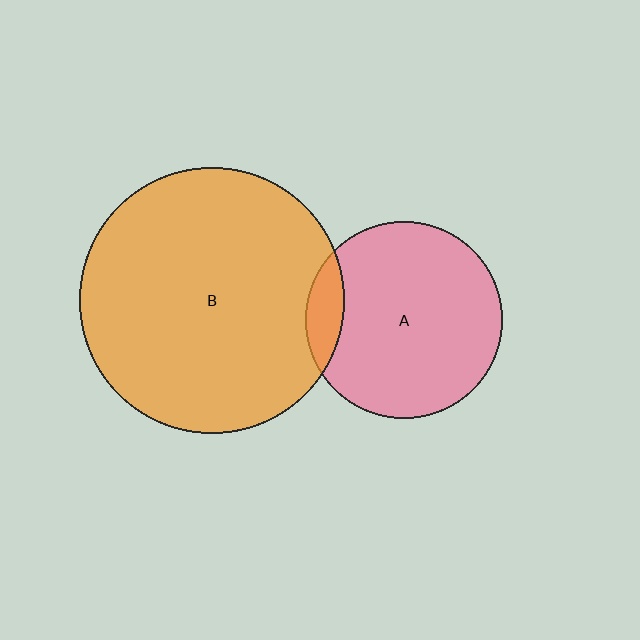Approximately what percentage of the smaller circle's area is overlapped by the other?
Approximately 10%.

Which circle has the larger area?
Circle B (orange).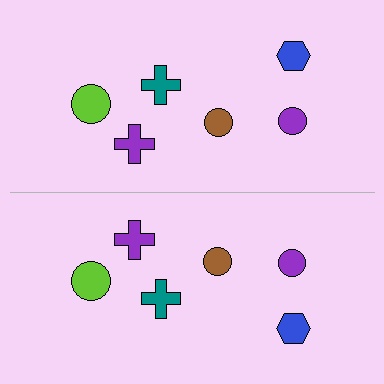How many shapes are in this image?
There are 12 shapes in this image.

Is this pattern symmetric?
Yes, this pattern has bilateral (reflection) symmetry.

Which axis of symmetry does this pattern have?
The pattern has a horizontal axis of symmetry running through the center of the image.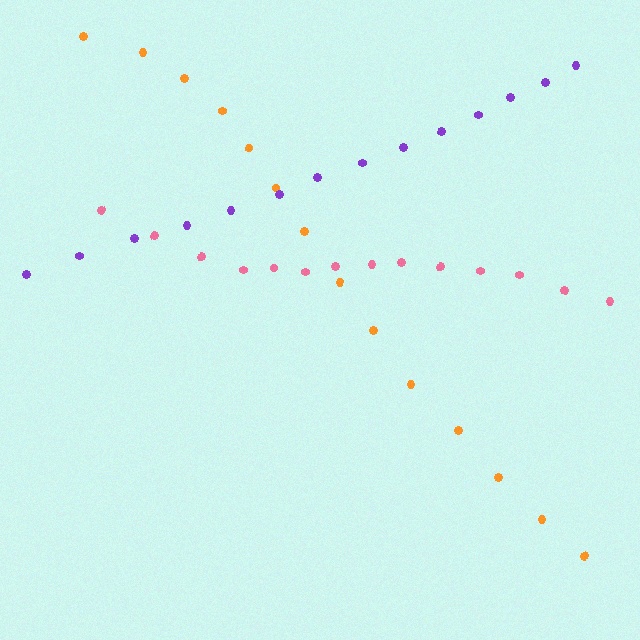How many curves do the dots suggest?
There are 3 distinct paths.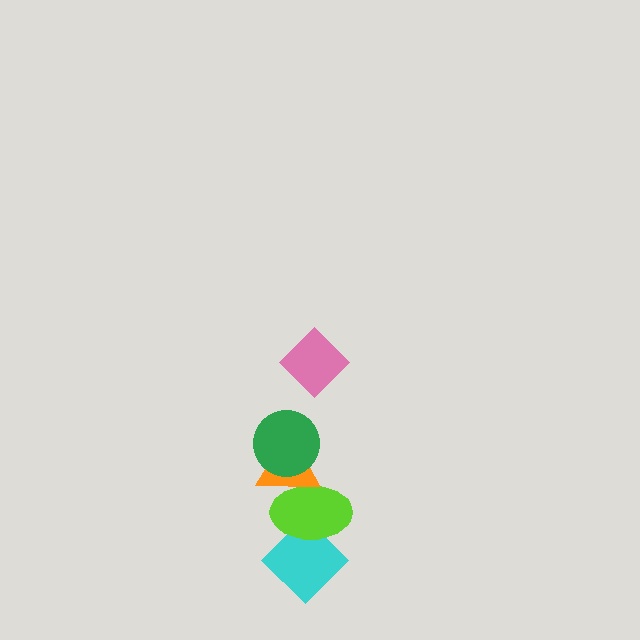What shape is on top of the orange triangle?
The green circle is on top of the orange triangle.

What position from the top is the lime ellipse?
The lime ellipse is 4th from the top.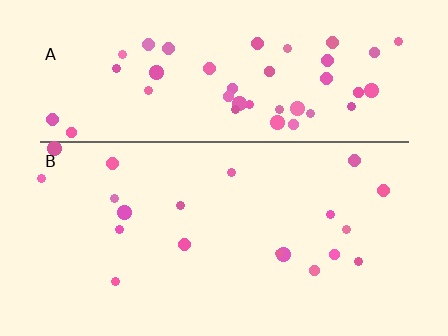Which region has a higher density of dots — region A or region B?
A (the top).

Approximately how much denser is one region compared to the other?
Approximately 2.4× — region A over region B.